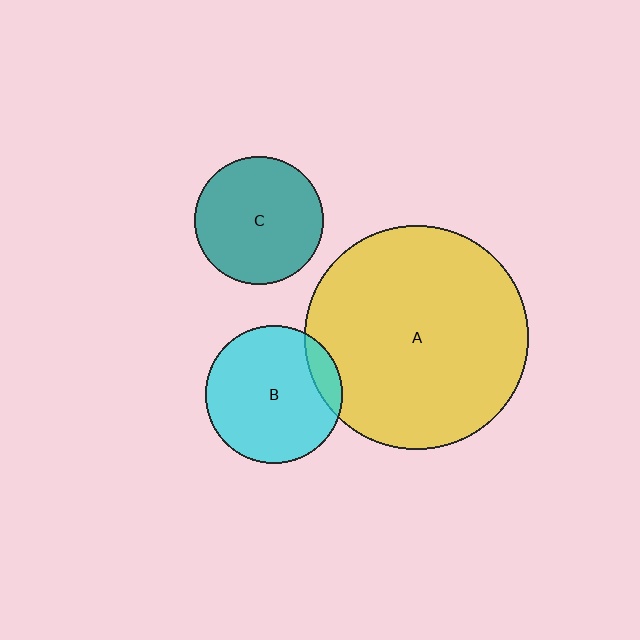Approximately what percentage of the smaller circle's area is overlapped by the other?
Approximately 10%.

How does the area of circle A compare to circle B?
Approximately 2.7 times.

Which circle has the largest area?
Circle A (yellow).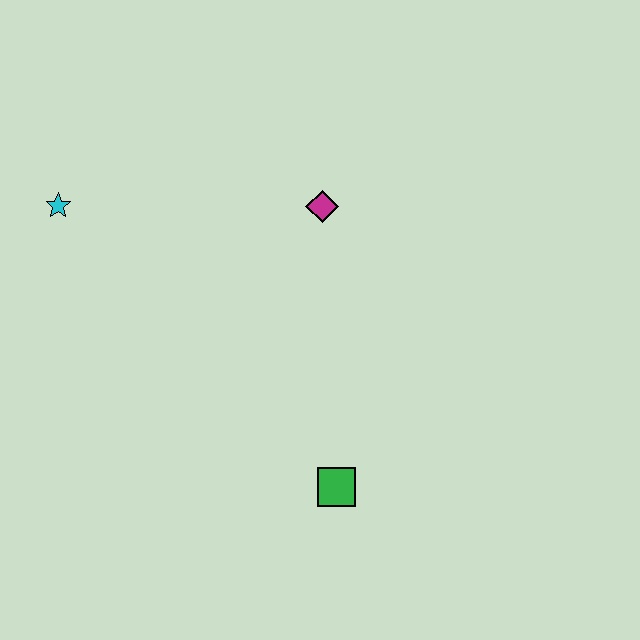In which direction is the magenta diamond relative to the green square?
The magenta diamond is above the green square.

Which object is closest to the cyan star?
The magenta diamond is closest to the cyan star.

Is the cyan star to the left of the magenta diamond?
Yes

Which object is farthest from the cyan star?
The green square is farthest from the cyan star.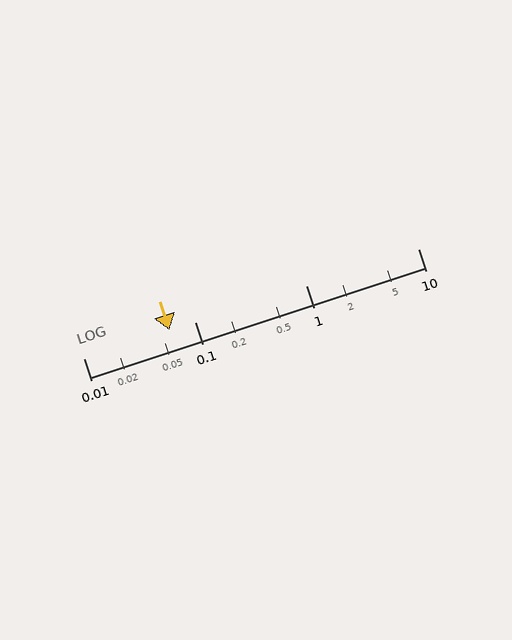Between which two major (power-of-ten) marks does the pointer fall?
The pointer is between 0.01 and 0.1.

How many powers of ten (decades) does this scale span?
The scale spans 3 decades, from 0.01 to 10.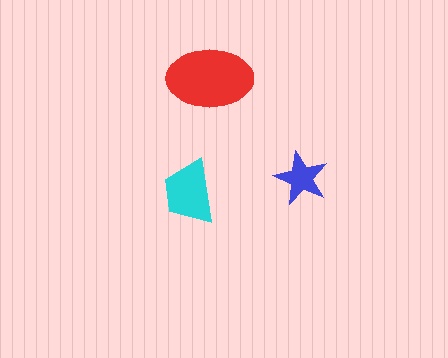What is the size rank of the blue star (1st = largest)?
3rd.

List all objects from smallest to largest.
The blue star, the cyan trapezoid, the red ellipse.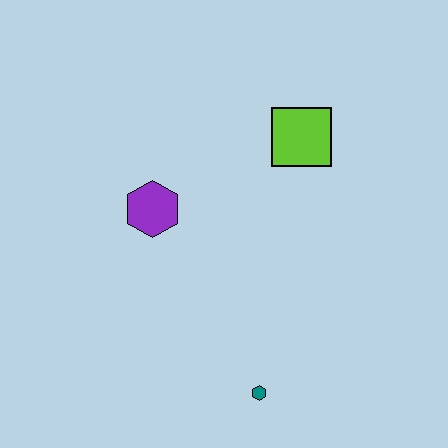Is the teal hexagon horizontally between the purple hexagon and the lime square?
Yes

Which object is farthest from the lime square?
The teal hexagon is farthest from the lime square.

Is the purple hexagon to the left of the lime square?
Yes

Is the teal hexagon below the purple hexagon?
Yes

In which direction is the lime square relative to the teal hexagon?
The lime square is above the teal hexagon.